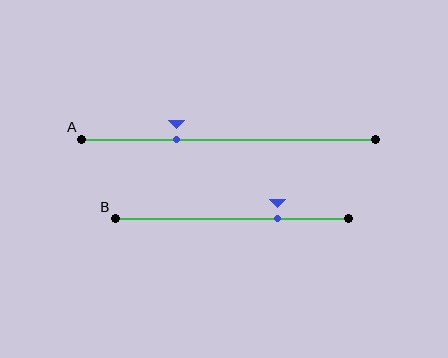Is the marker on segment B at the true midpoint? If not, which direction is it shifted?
No, the marker on segment B is shifted to the right by about 20% of the segment length.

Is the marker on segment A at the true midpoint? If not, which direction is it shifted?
No, the marker on segment A is shifted to the left by about 18% of the segment length.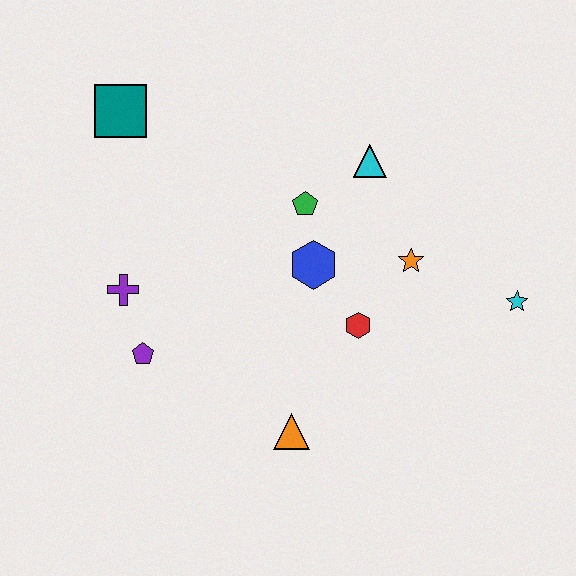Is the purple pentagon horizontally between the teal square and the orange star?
Yes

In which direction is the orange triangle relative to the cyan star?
The orange triangle is to the left of the cyan star.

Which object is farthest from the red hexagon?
The teal square is farthest from the red hexagon.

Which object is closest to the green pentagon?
The blue hexagon is closest to the green pentagon.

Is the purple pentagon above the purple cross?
No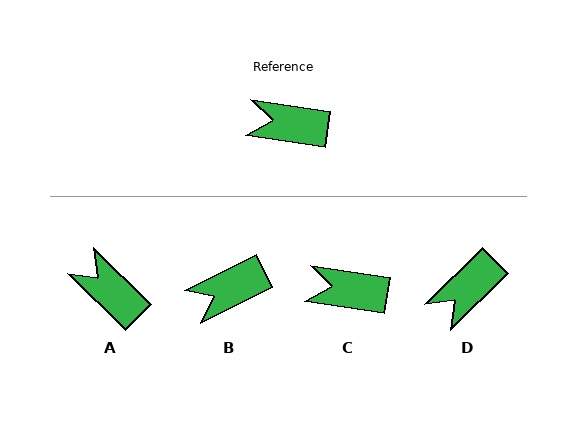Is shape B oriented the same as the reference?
No, it is off by about 35 degrees.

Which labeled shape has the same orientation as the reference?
C.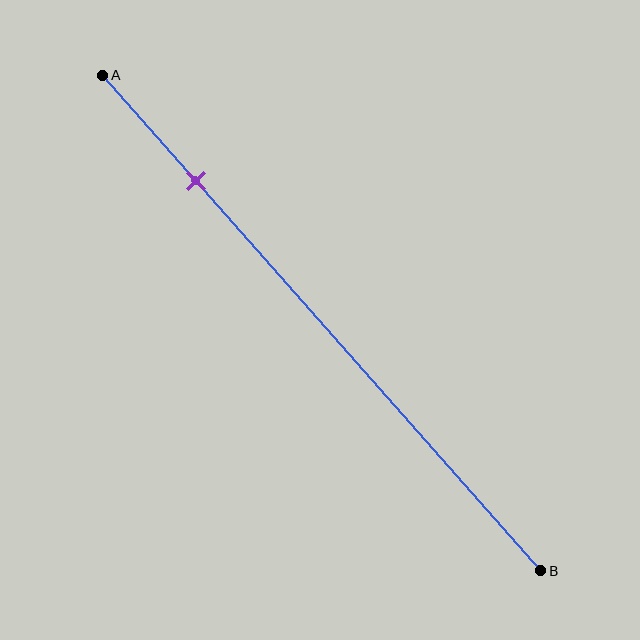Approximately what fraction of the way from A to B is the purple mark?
The purple mark is approximately 20% of the way from A to B.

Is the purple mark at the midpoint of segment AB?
No, the mark is at about 20% from A, not at the 50% midpoint.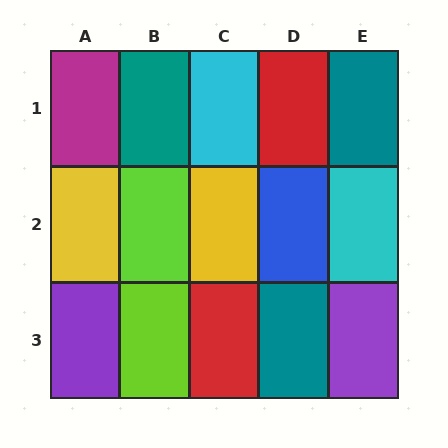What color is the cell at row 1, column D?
Red.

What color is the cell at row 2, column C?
Yellow.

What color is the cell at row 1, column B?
Teal.